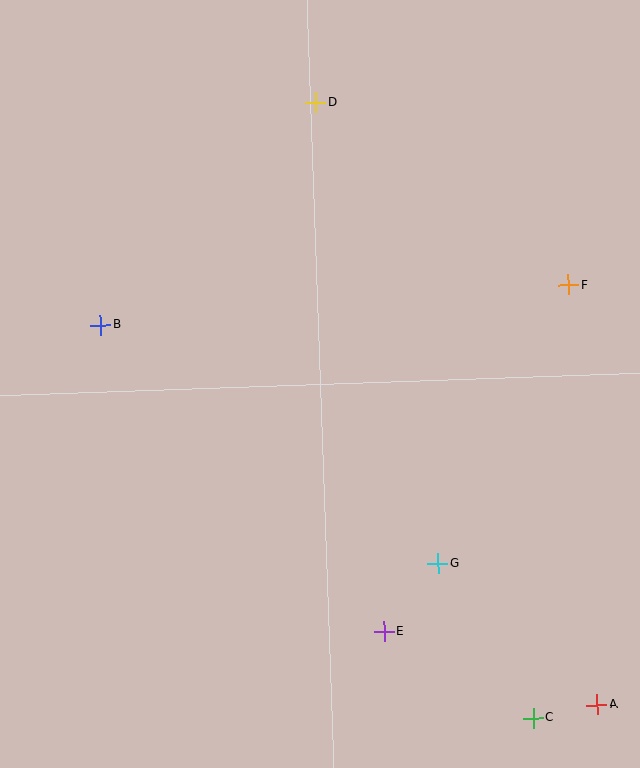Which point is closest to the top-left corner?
Point D is closest to the top-left corner.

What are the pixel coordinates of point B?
Point B is at (100, 325).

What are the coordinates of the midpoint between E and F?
The midpoint between E and F is at (476, 458).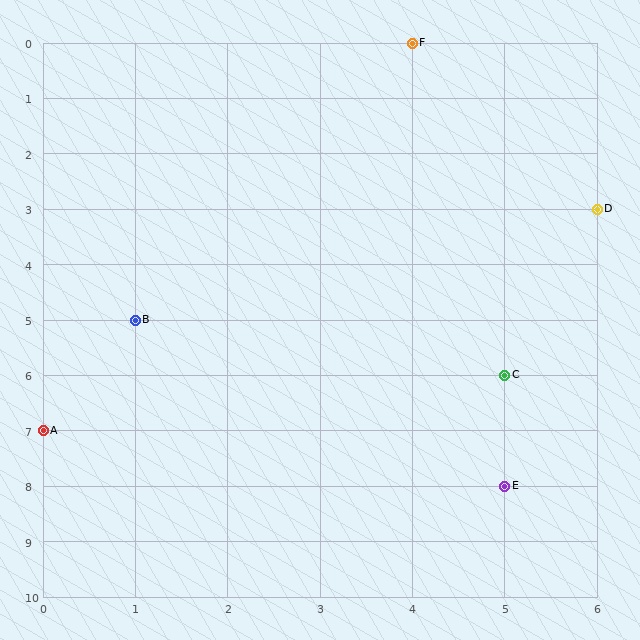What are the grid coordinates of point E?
Point E is at grid coordinates (5, 8).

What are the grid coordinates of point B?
Point B is at grid coordinates (1, 5).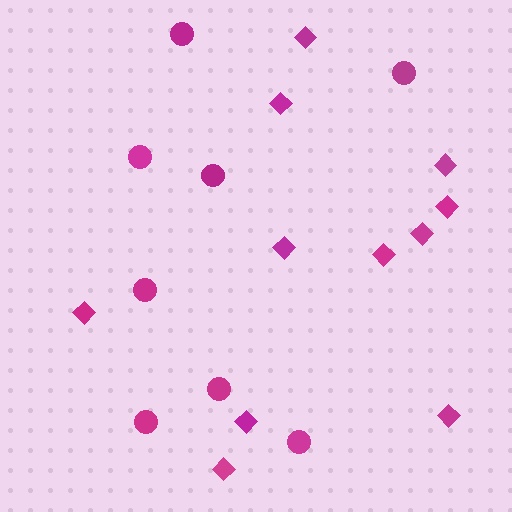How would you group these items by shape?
There are 2 groups: one group of diamonds (11) and one group of circles (8).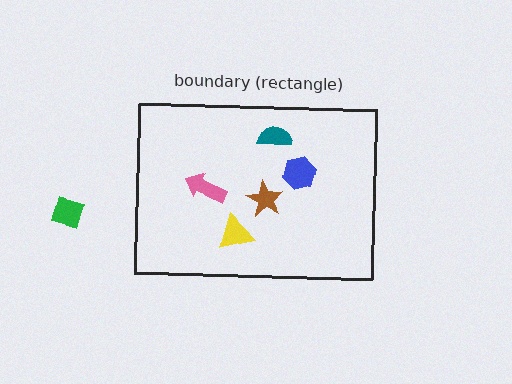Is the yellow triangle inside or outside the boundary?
Inside.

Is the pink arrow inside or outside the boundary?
Inside.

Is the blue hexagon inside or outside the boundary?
Inside.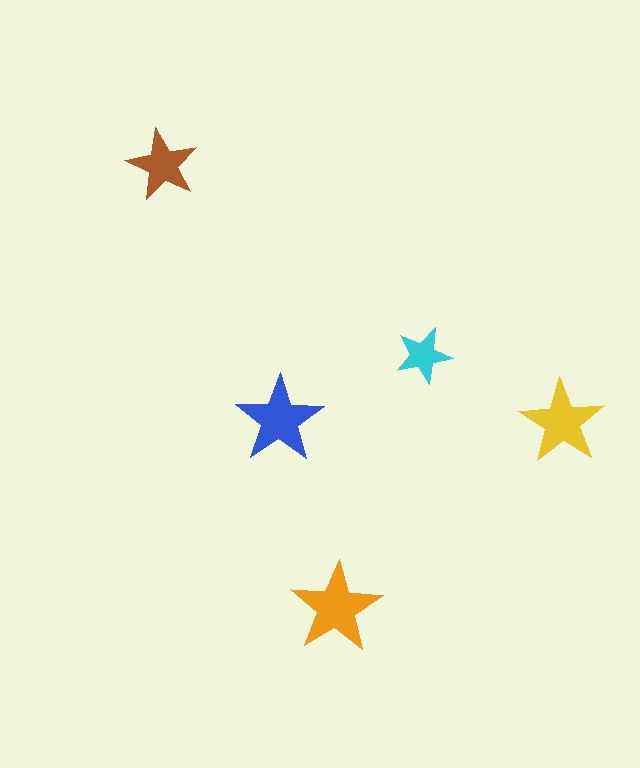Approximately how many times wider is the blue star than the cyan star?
About 1.5 times wider.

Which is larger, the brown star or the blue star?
The blue one.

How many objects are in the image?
There are 5 objects in the image.